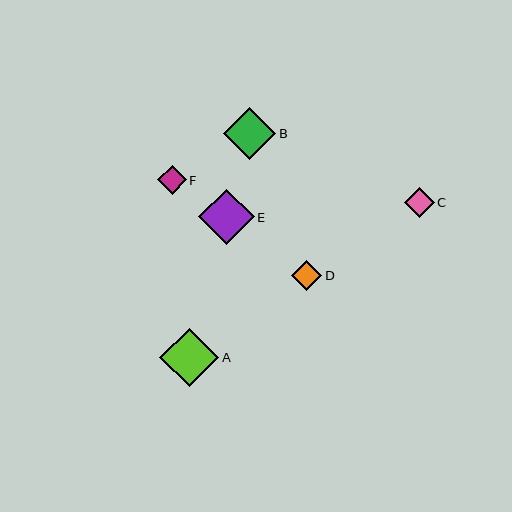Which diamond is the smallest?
Diamond F is the smallest with a size of approximately 28 pixels.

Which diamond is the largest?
Diamond A is the largest with a size of approximately 59 pixels.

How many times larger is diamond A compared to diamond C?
Diamond A is approximately 2.0 times the size of diamond C.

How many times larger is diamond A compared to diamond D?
Diamond A is approximately 2.0 times the size of diamond D.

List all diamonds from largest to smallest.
From largest to smallest: A, E, B, D, C, F.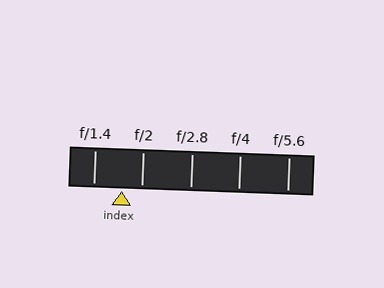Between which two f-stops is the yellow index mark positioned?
The index mark is between f/1.4 and f/2.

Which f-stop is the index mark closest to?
The index mark is closest to f/2.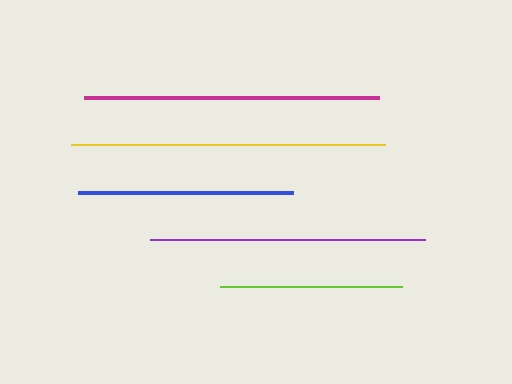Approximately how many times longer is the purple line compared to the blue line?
The purple line is approximately 1.3 times the length of the blue line.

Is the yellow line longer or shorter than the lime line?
The yellow line is longer than the lime line.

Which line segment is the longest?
The yellow line is the longest at approximately 314 pixels.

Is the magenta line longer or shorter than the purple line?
The magenta line is longer than the purple line.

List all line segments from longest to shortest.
From longest to shortest: yellow, magenta, purple, blue, lime.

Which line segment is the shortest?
The lime line is the shortest at approximately 181 pixels.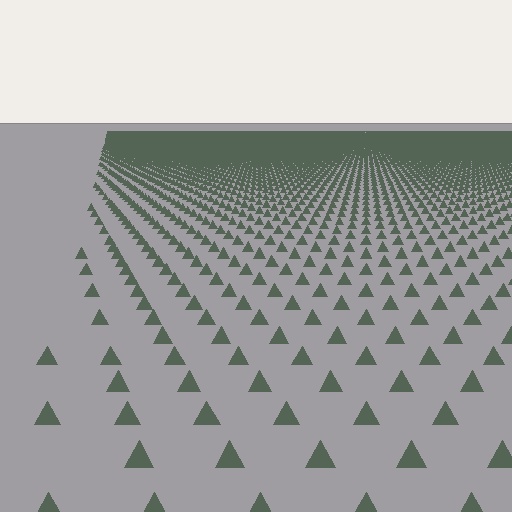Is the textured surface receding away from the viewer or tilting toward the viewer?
The surface is receding away from the viewer. Texture elements get smaller and denser toward the top.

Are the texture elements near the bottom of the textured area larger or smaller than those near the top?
Larger. Near the bottom, elements are closer to the viewer and appear at a bigger on-screen size.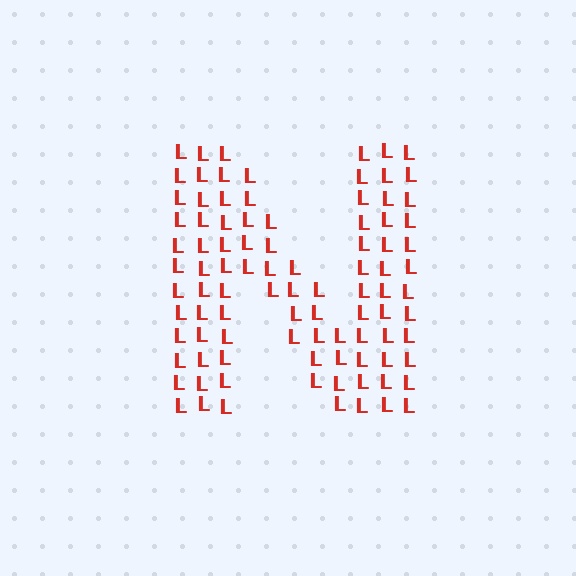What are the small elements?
The small elements are letter L's.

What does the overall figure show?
The overall figure shows the letter N.